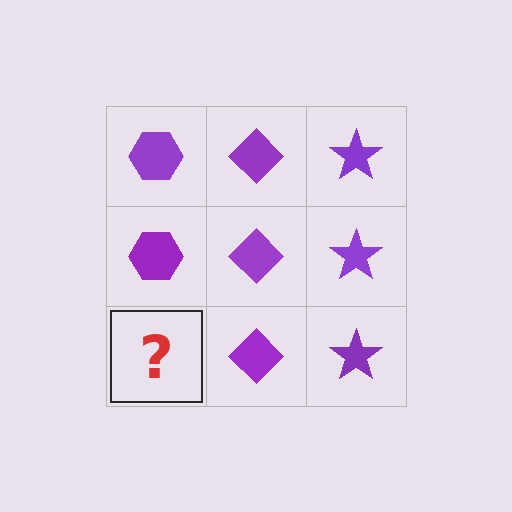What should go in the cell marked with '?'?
The missing cell should contain a purple hexagon.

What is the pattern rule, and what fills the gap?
The rule is that each column has a consistent shape. The gap should be filled with a purple hexagon.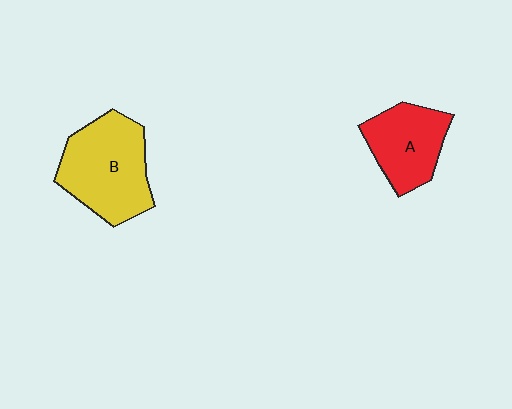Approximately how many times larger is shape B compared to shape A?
Approximately 1.4 times.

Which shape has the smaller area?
Shape A (red).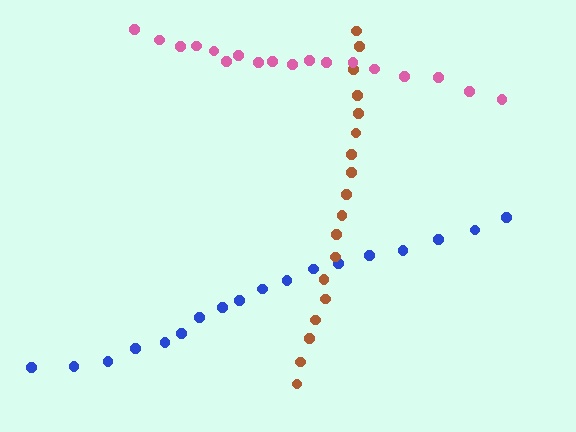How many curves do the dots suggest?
There are 3 distinct paths.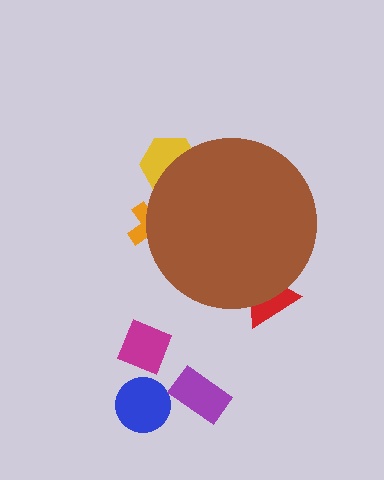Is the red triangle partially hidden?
Yes, the red triangle is partially hidden behind the brown circle.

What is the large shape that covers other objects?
A brown circle.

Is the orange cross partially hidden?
Yes, the orange cross is partially hidden behind the brown circle.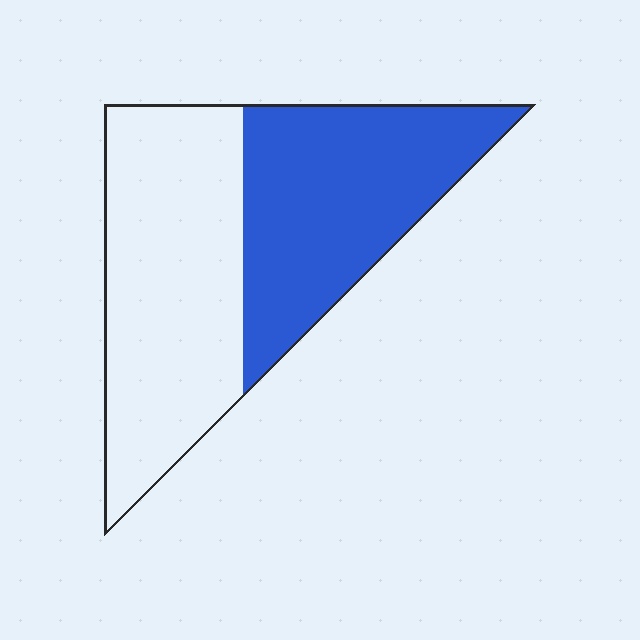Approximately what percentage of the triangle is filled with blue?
Approximately 45%.